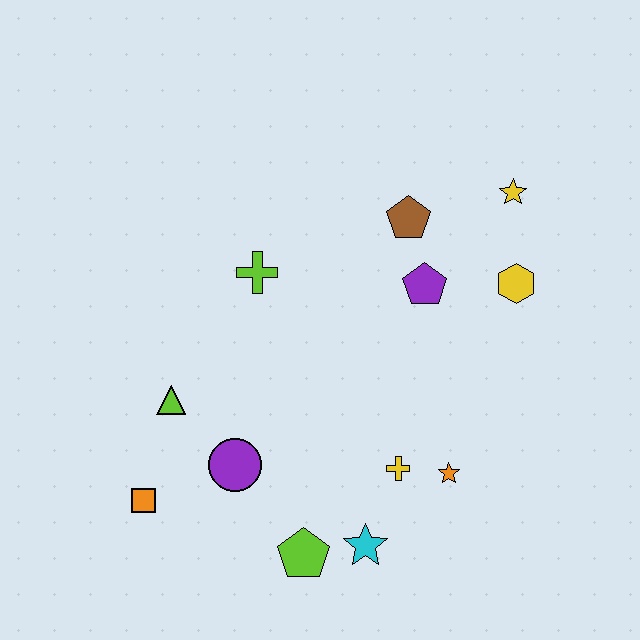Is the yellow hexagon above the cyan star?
Yes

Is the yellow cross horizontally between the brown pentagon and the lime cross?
Yes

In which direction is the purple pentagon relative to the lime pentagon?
The purple pentagon is above the lime pentagon.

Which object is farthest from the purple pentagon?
The orange square is farthest from the purple pentagon.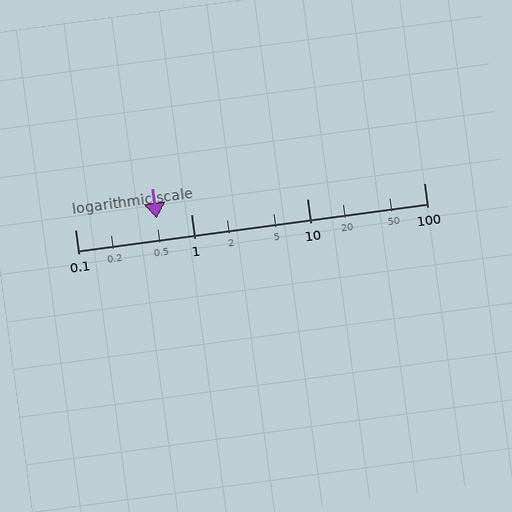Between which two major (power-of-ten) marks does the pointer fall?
The pointer is between 0.1 and 1.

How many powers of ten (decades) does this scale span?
The scale spans 3 decades, from 0.1 to 100.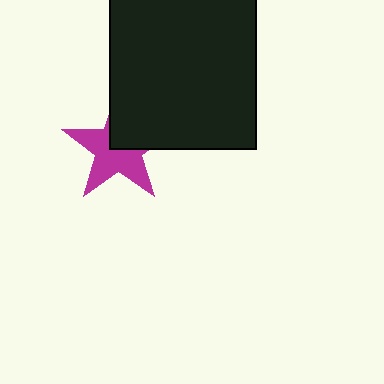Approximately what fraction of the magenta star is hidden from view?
Roughly 39% of the magenta star is hidden behind the black rectangle.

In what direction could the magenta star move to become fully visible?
The magenta star could move toward the lower-left. That would shift it out from behind the black rectangle entirely.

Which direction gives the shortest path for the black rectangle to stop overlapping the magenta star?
Moving toward the upper-right gives the shortest separation.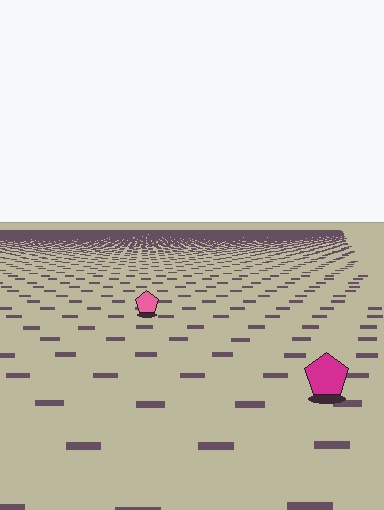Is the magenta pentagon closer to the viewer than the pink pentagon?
Yes. The magenta pentagon is closer — you can tell from the texture gradient: the ground texture is coarser near it.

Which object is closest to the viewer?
The magenta pentagon is closest. The texture marks near it are larger and more spread out.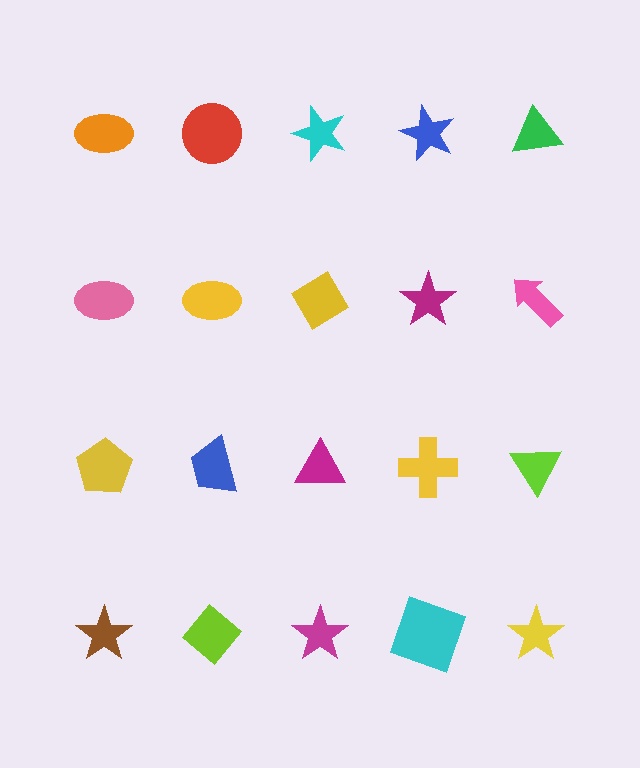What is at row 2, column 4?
A magenta star.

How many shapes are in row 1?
5 shapes.